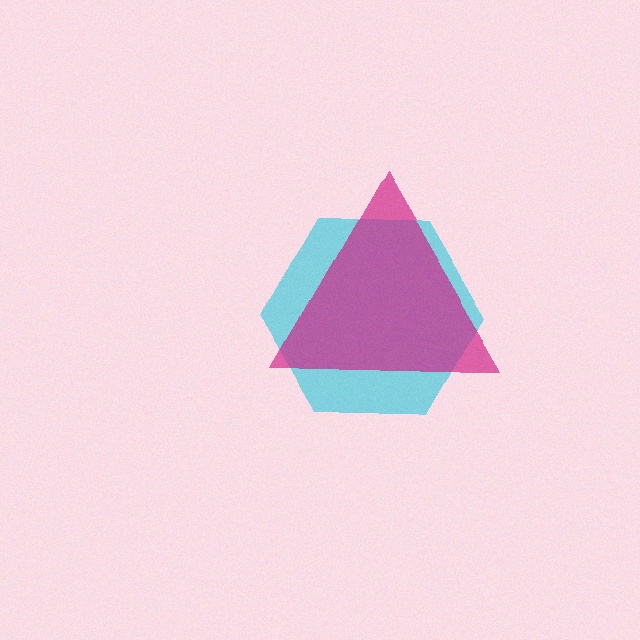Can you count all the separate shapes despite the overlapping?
Yes, there are 2 separate shapes.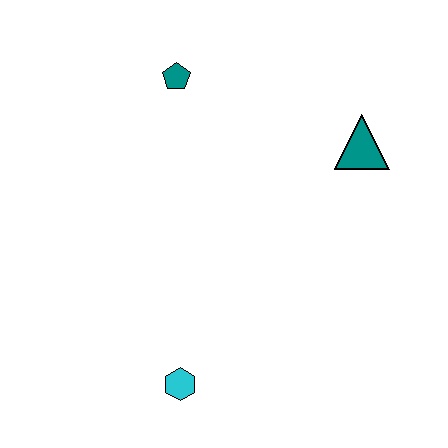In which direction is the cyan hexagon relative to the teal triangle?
The cyan hexagon is below the teal triangle.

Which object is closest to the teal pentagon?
The teal triangle is closest to the teal pentagon.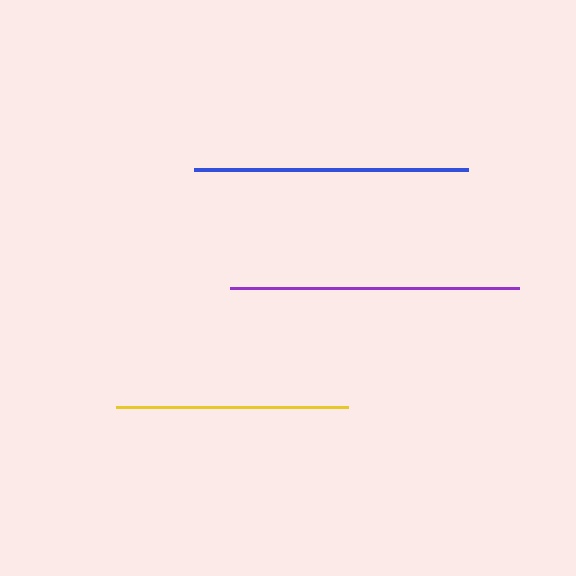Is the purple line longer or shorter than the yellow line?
The purple line is longer than the yellow line.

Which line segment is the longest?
The purple line is the longest at approximately 289 pixels.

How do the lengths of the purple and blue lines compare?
The purple and blue lines are approximately the same length.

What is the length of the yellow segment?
The yellow segment is approximately 232 pixels long.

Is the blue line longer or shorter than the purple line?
The purple line is longer than the blue line.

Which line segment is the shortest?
The yellow line is the shortest at approximately 232 pixels.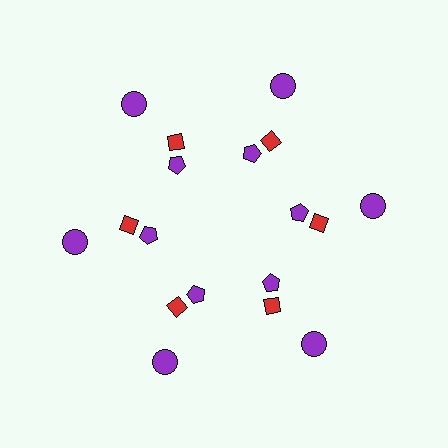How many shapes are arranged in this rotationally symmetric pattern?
There are 18 shapes, arranged in 6 groups of 3.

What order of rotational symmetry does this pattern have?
This pattern has 6-fold rotational symmetry.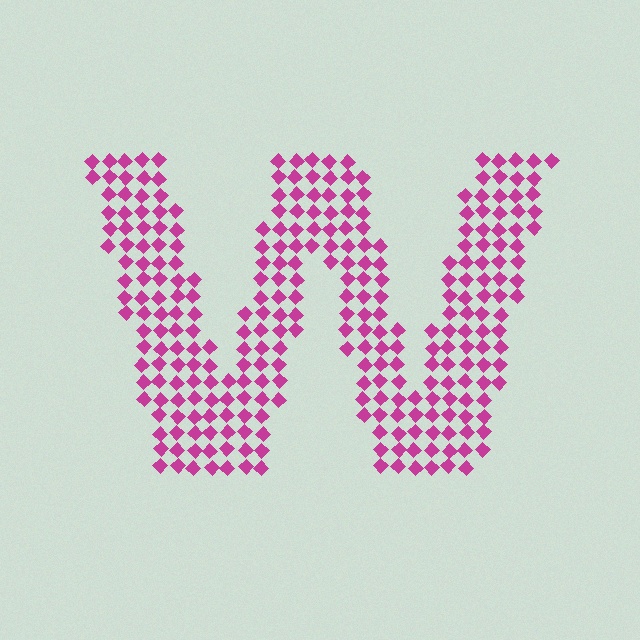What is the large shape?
The large shape is the letter W.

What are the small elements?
The small elements are diamonds.